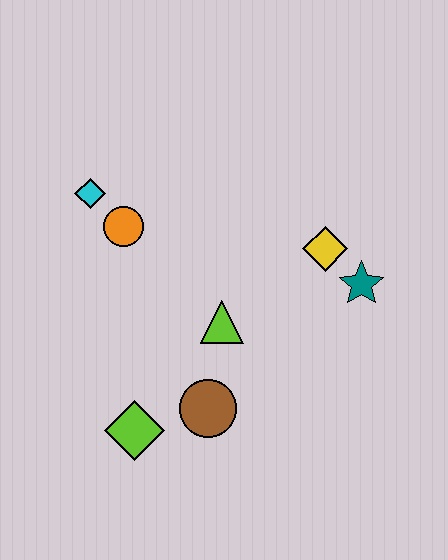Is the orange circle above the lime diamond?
Yes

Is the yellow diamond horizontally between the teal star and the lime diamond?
Yes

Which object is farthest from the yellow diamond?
The lime diamond is farthest from the yellow diamond.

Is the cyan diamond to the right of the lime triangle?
No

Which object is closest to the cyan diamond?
The orange circle is closest to the cyan diamond.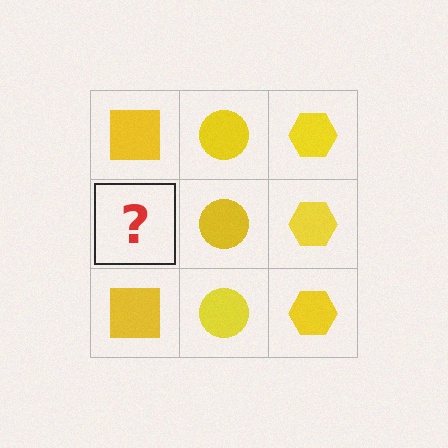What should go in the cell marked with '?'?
The missing cell should contain a yellow square.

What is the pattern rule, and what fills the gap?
The rule is that each column has a consistent shape. The gap should be filled with a yellow square.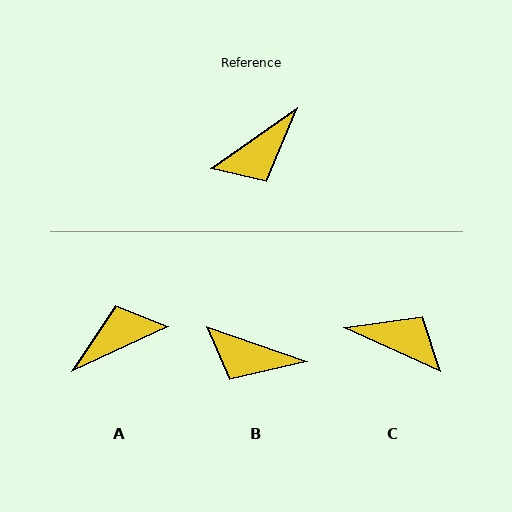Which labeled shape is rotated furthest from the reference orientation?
A, about 170 degrees away.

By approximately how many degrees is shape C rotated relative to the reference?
Approximately 121 degrees counter-clockwise.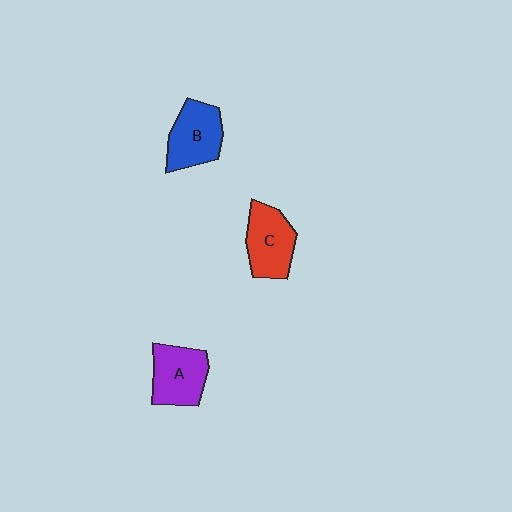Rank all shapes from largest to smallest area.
From largest to smallest: B (blue), A (purple), C (red).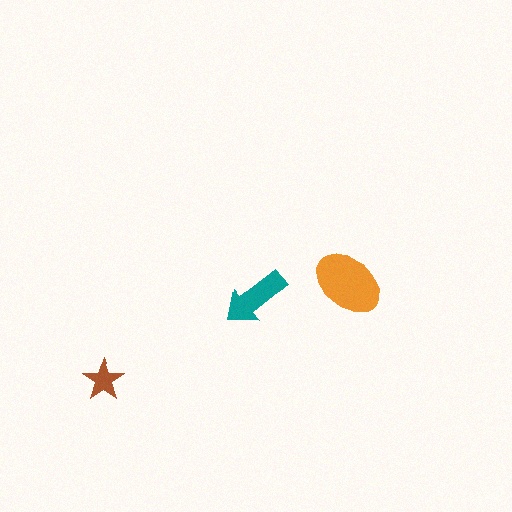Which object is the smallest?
The brown star.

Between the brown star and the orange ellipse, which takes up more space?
The orange ellipse.